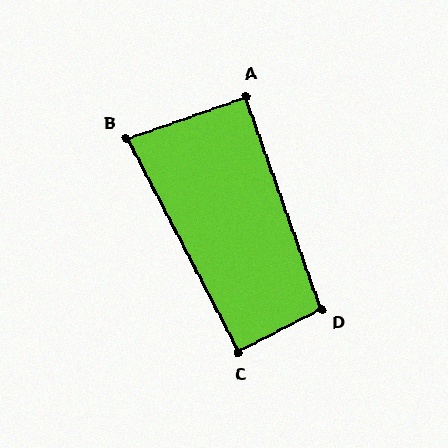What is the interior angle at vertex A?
Approximately 90 degrees (approximately right).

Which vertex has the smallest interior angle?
B, at approximately 82 degrees.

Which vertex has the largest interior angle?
D, at approximately 98 degrees.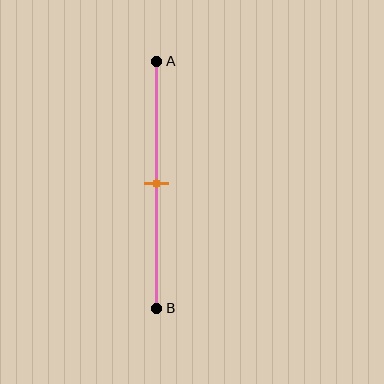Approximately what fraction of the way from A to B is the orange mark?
The orange mark is approximately 50% of the way from A to B.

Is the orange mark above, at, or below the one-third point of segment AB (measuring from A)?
The orange mark is below the one-third point of segment AB.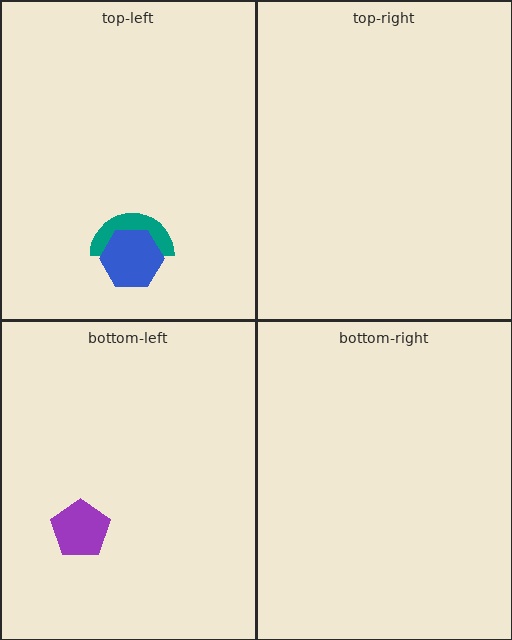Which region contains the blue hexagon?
The top-left region.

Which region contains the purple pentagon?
The bottom-left region.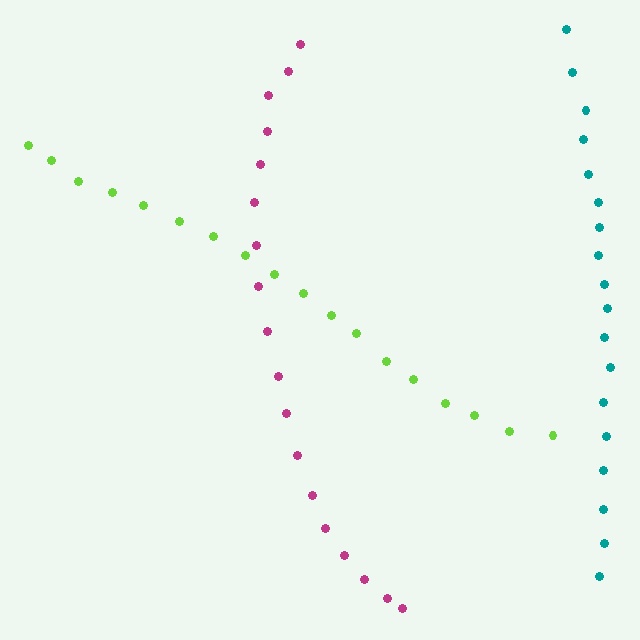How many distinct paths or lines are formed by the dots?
There are 3 distinct paths.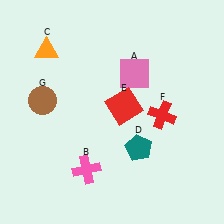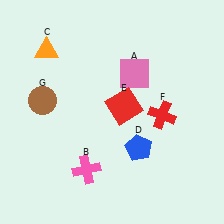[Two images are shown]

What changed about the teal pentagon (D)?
In Image 1, D is teal. In Image 2, it changed to blue.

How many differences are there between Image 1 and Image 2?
There is 1 difference between the two images.